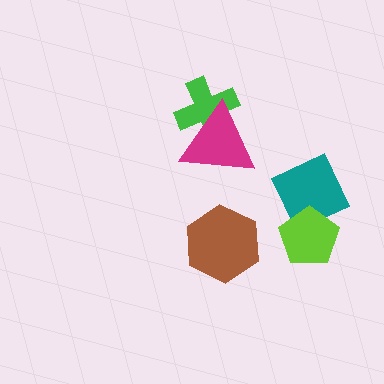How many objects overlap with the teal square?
1 object overlaps with the teal square.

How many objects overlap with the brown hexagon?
0 objects overlap with the brown hexagon.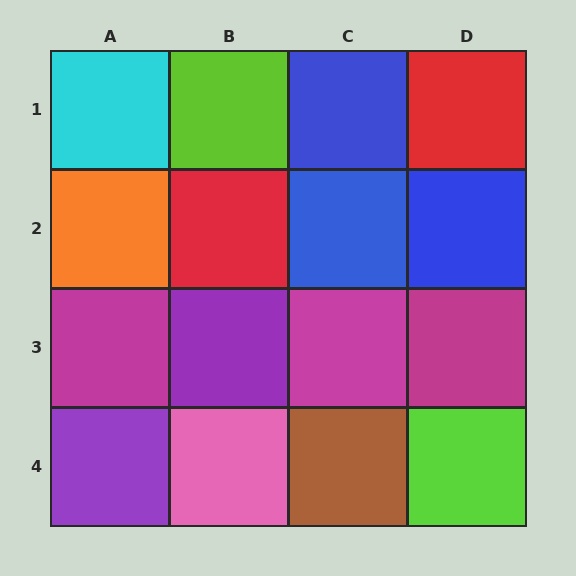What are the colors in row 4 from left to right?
Purple, pink, brown, lime.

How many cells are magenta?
3 cells are magenta.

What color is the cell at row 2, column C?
Blue.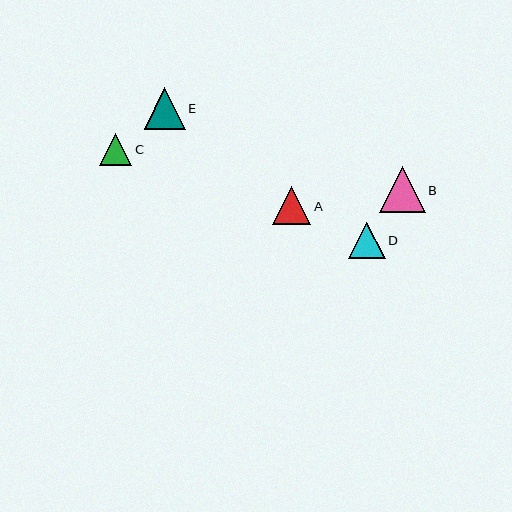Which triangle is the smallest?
Triangle C is the smallest with a size of approximately 32 pixels.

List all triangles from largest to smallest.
From largest to smallest: B, E, A, D, C.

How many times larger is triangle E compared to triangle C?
Triangle E is approximately 1.3 times the size of triangle C.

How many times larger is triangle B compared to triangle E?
Triangle B is approximately 1.1 times the size of triangle E.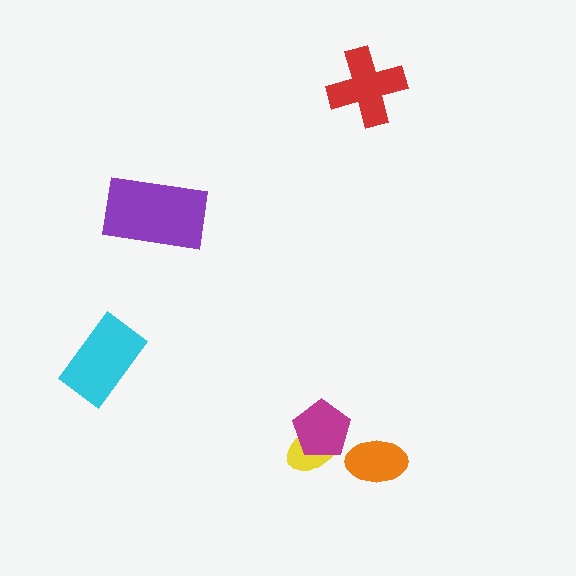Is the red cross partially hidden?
No, no other shape covers it.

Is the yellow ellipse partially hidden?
Yes, it is partially covered by another shape.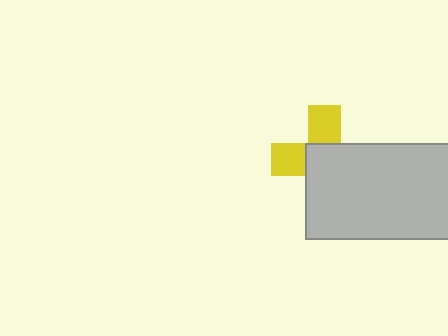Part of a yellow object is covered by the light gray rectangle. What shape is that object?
It is a cross.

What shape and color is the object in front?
The object in front is a light gray rectangle.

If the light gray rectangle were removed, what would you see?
You would see the complete yellow cross.